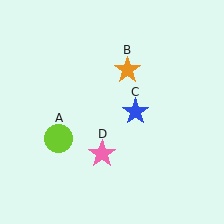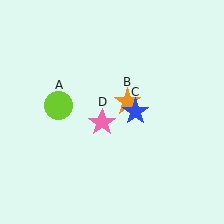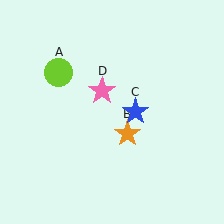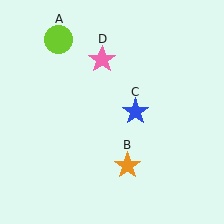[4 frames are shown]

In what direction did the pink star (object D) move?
The pink star (object D) moved up.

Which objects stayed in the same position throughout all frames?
Blue star (object C) remained stationary.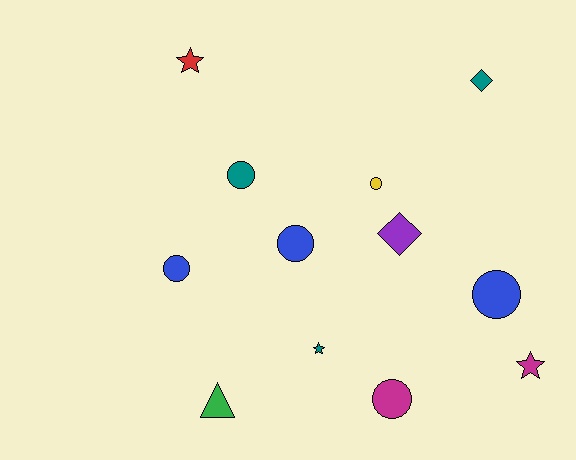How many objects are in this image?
There are 12 objects.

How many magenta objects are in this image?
There are 2 magenta objects.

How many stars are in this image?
There are 3 stars.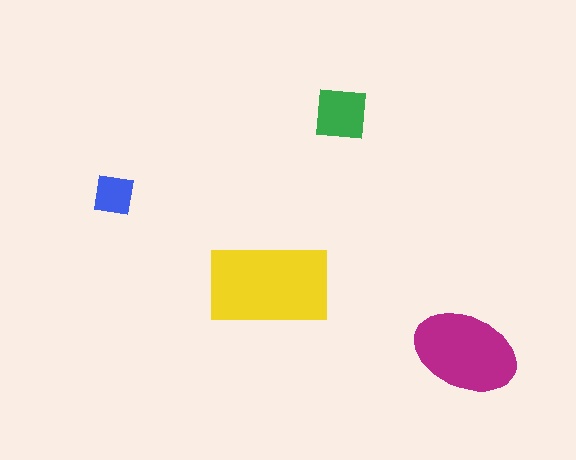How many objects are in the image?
There are 4 objects in the image.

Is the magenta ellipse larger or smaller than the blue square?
Larger.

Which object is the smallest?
The blue square.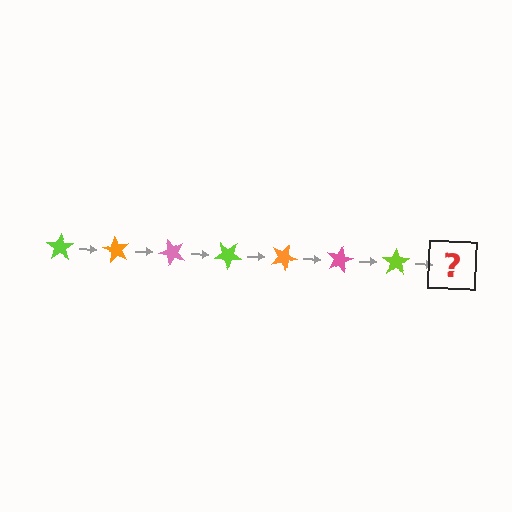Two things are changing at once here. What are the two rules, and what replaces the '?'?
The two rules are that it rotates 60 degrees each step and the color cycles through lime, orange, and pink. The '?' should be an orange star, rotated 420 degrees from the start.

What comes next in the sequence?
The next element should be an orange star, rotated 420 degrees from the start.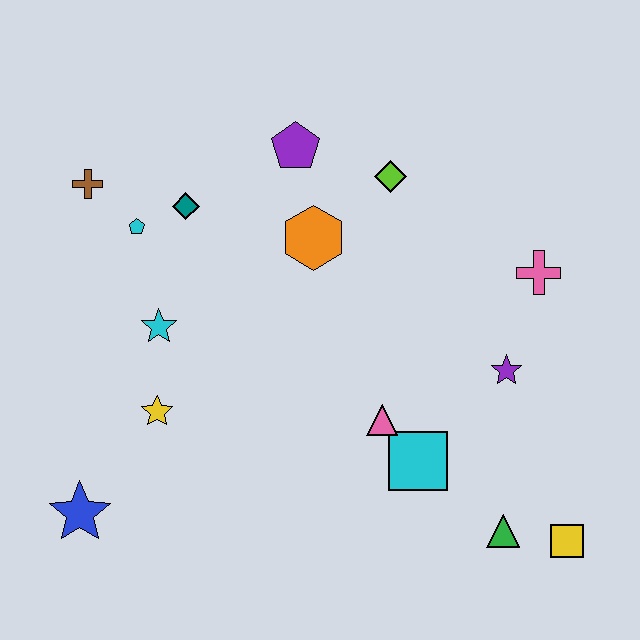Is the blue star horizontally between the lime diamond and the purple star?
No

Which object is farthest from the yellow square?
The brown cross is farthest from the yellow square.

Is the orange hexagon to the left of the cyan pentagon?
No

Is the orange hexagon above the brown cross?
No